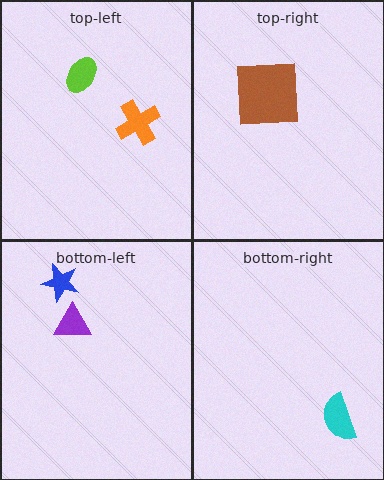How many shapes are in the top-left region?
2.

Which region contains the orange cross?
The top-left region.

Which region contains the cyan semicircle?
The bottom-right region.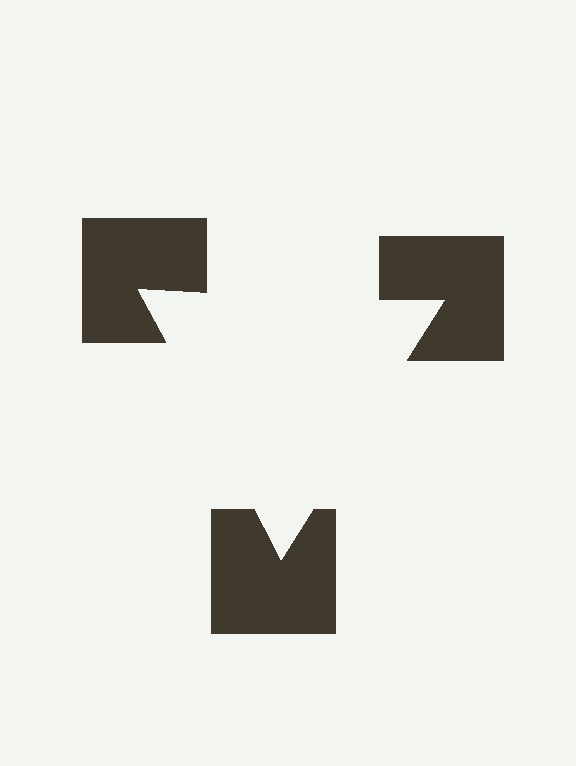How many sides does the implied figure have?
3 sides.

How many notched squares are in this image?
There are 3 — one at each vertex of the illusory triangle.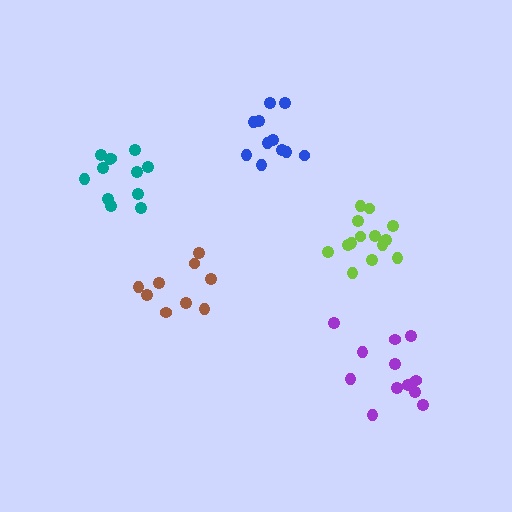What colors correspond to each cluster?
The clusters are colored: blue, brown, purple, teal, lime.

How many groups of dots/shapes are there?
There are 5 groups.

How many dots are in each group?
Group 1: 11 dots, Group 2: 9 dots, Group 3: 12 dots, Group 4: 12 dots, Group 5: 14 dots (58 total).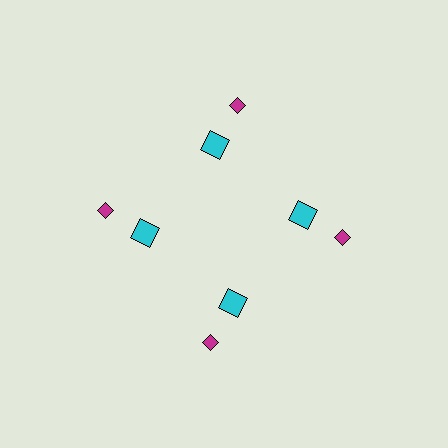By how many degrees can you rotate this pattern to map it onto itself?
The pattern maps onto itself every 90 degrees of rotation.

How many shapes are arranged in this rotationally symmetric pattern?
There are 8 shapes, arranged in 4 groups of 2.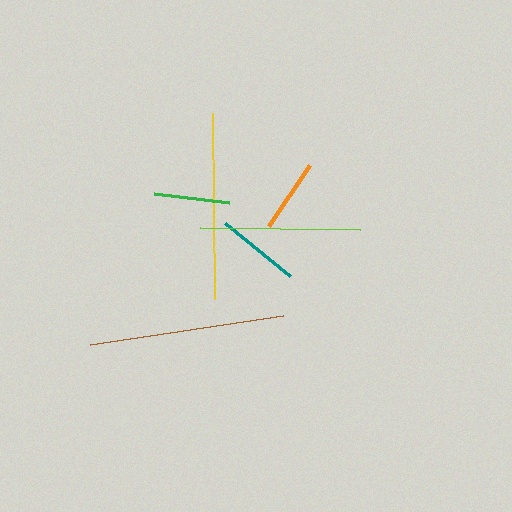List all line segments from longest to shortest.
From longest to shortest: brown, yellow, lime, teal, green, orange.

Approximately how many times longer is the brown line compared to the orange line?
The brown line is approximately 2.6 times the length of the orange line.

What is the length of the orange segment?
The orange segment is approximately 74 pixels long.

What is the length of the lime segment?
The lime segment is approximately 161 pixels long.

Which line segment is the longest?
The brown line is the longest at approximately 195 pixels.